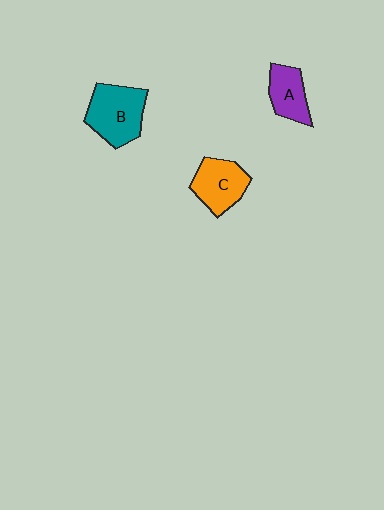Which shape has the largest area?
Shape B (teal).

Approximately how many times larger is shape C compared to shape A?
Approximately 1.2 times.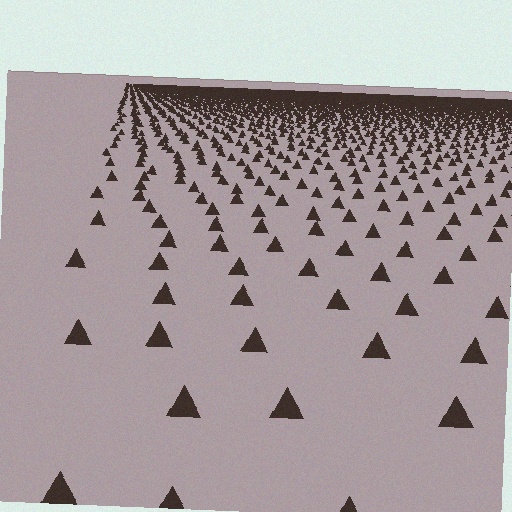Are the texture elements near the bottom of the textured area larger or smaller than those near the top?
Larger. Near the bottom, elements are closer to the viewer and appear at a bigger on-screen size.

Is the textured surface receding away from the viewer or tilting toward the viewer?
The surface is receding away from the viewer. Texture elements get smaller and denser toward the top.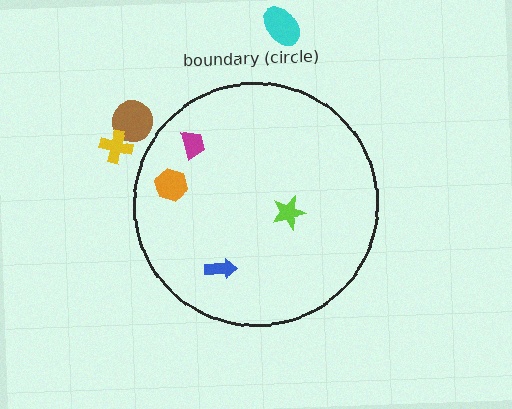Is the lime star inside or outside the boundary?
Inside.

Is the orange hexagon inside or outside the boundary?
Inside.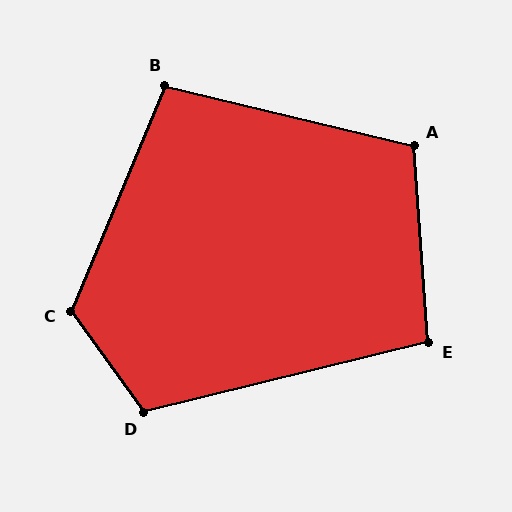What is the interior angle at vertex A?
Approximately 108 degrees (obtuse).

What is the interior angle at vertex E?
Approximately 100 degrees (obtuse).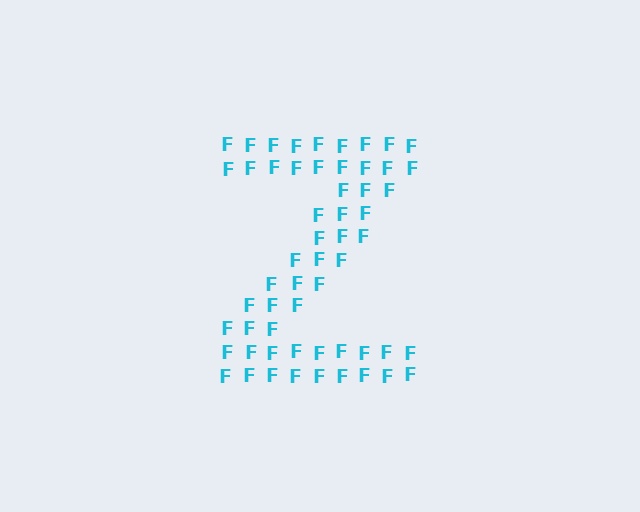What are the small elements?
The small elements are letter F's.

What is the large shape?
The large shape is the letter Z.